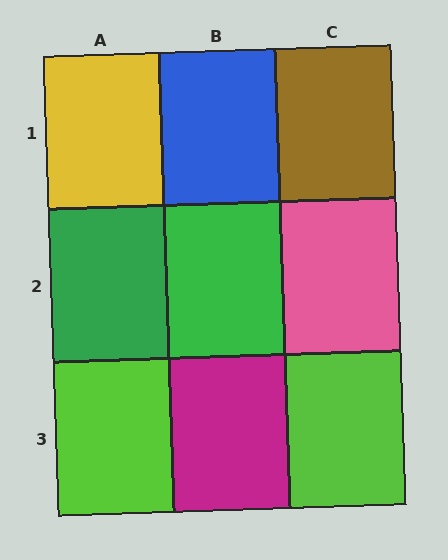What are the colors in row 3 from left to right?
Lime, magenta, lime.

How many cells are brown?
1 cell is brown.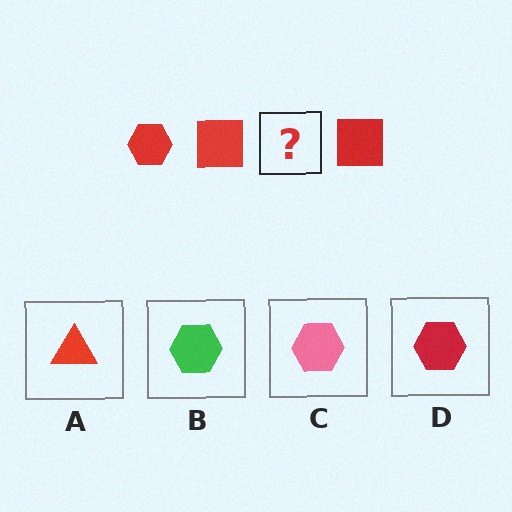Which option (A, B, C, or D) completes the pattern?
D.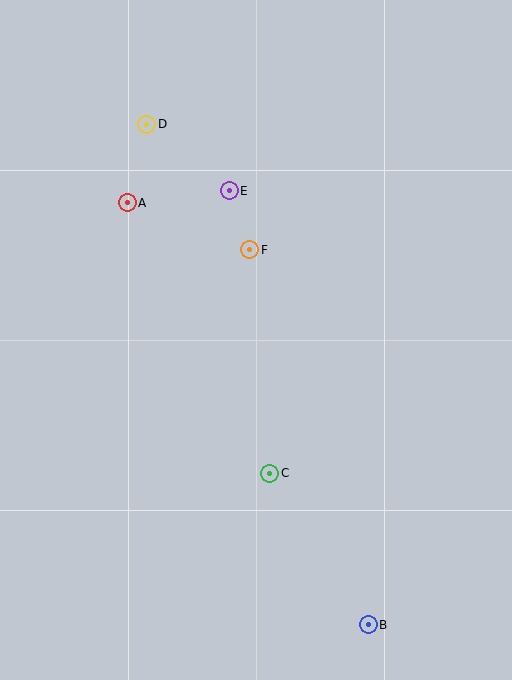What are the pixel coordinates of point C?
Point C is at (270, 473).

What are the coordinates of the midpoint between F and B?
The midpoint between F and B is at (309, 437).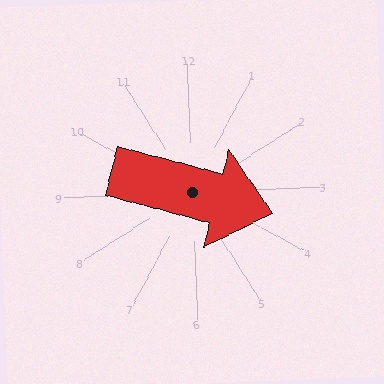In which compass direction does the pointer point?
East.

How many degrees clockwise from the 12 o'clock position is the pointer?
Approximately 107 degrees.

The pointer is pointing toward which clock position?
Roughly 4 o'clock.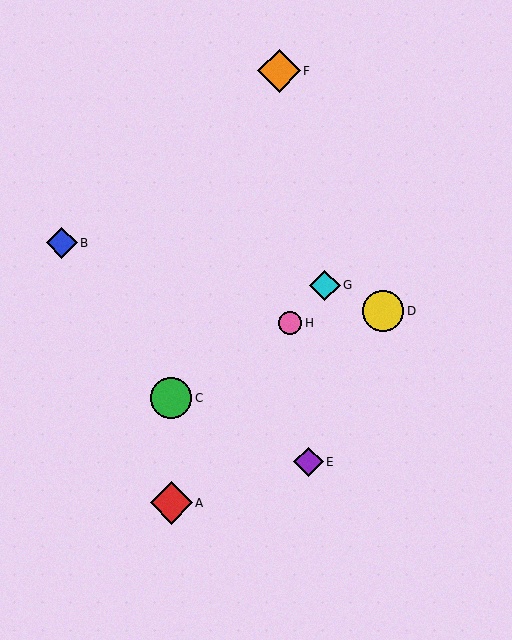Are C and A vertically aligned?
Yes, both are at x≈171.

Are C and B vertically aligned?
No, C is at x≈171 and B is at x≈62.